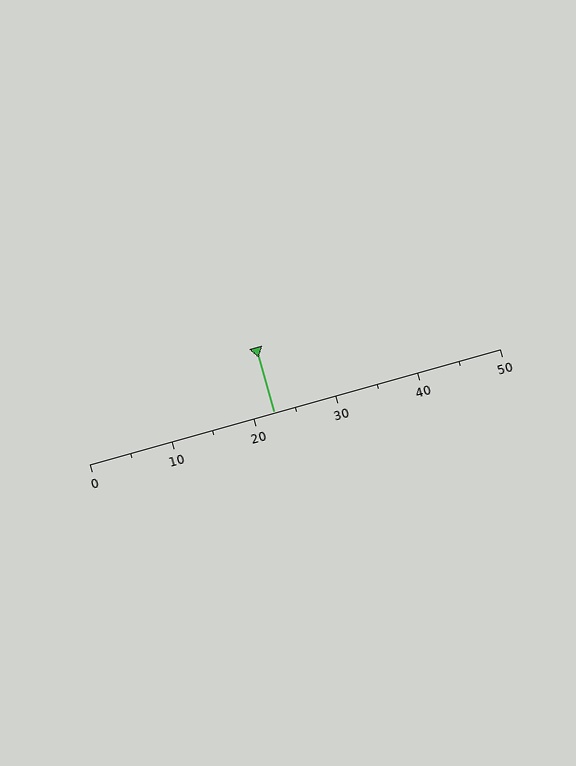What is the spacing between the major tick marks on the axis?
The major ticks are spaced 10 apart.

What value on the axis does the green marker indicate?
The marker indicates approximately 22.5.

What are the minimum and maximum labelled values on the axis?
The axis runs from 0 to 50.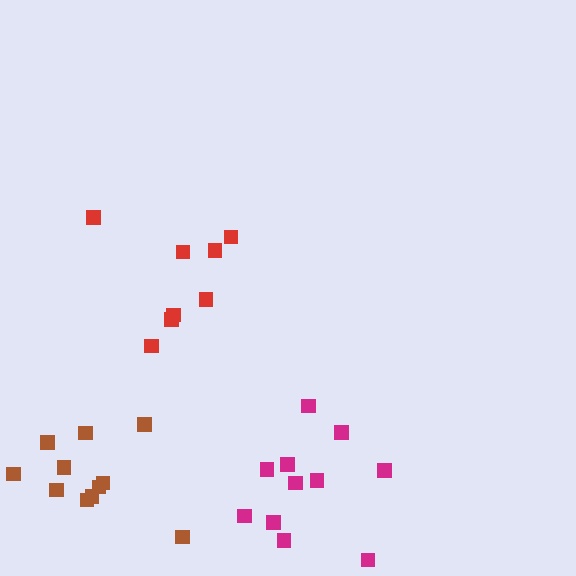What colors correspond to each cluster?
The clusters are colored: red, brown, magenta.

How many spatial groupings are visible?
There are 3 spatial groupings.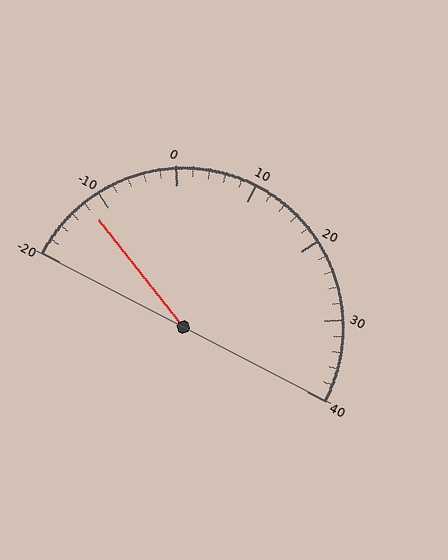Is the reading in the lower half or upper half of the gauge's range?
The reading is in the lower half of the range (-20 to 40).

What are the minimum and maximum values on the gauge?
The gauge ranges from -20 to 40.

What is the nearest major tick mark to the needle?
The nearest major tick mark is -10.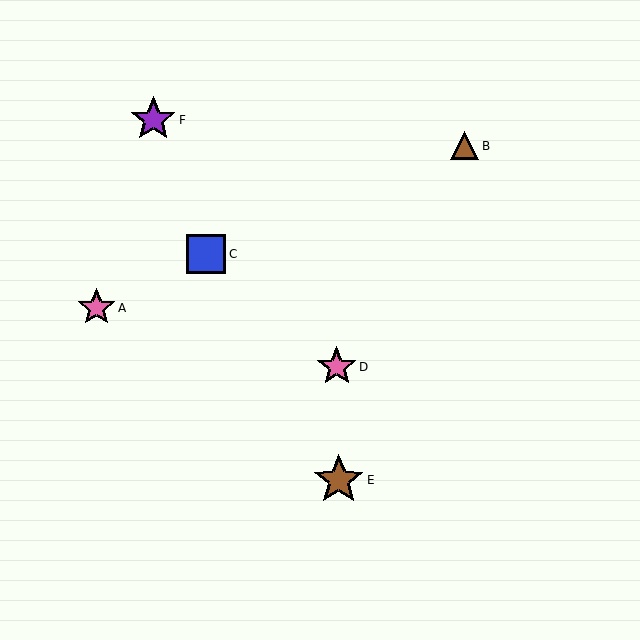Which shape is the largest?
The brown star (labeled E) is the largest.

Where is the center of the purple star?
The center of the purple star is at (153, 120).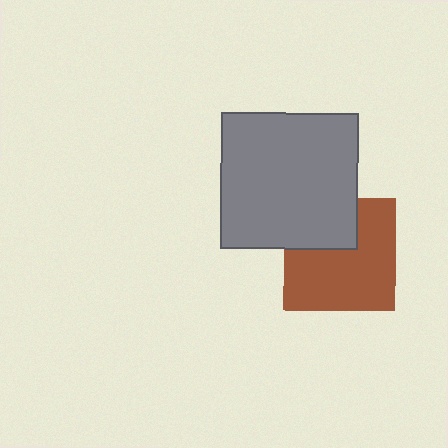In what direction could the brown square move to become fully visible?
The brown square could move down. That would shift it out from behind the gray square entirely.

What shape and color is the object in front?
The object in front is a gray square.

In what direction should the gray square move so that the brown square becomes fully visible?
The gray square should move up. That is the shortest direction to clear the overlap and leave the brown square fully visible.